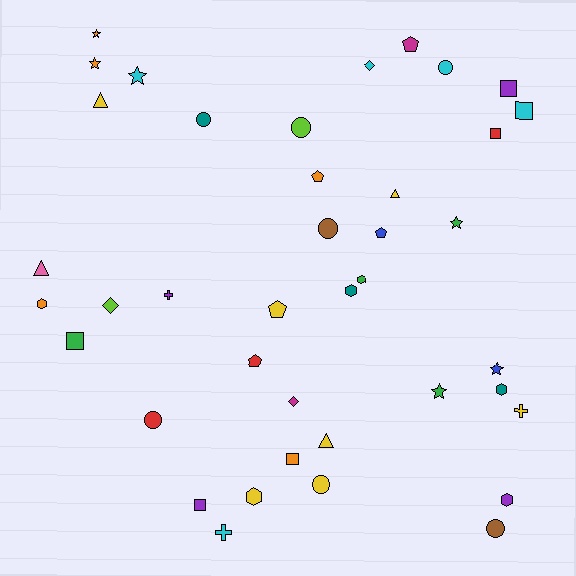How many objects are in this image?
There are 40 objects.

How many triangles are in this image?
There are 4 triangles.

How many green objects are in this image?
There are 4 green objects.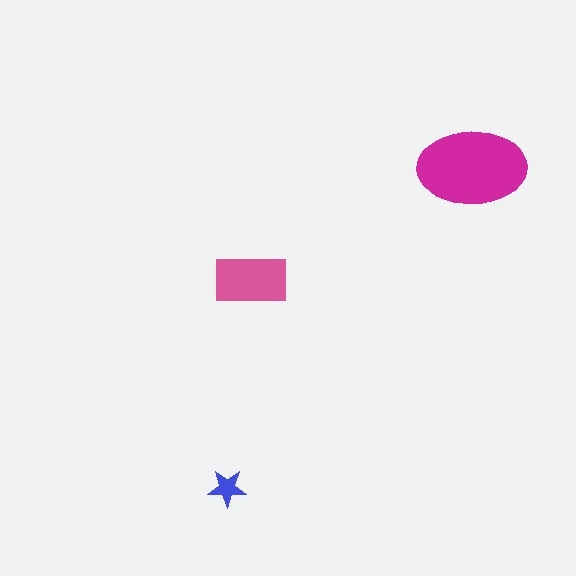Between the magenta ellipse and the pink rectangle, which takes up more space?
The magenta ellipse.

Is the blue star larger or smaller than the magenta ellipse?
Smaller.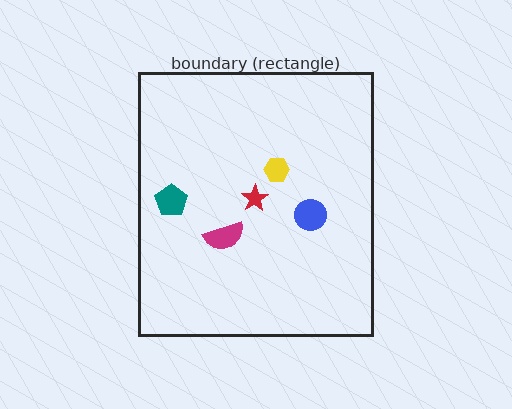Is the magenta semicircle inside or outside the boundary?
Inside.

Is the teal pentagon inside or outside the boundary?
Inside.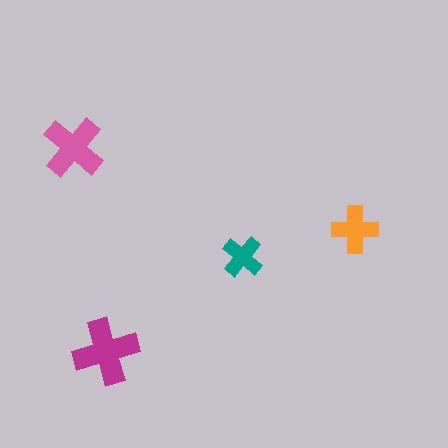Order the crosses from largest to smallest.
the magenta one, the pink one, the orange one, the teal one.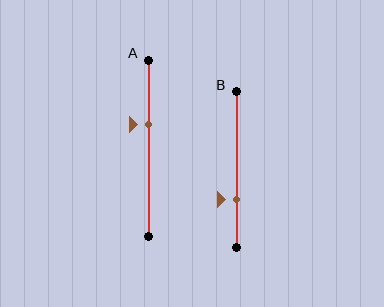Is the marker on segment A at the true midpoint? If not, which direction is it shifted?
No, the marker on segment A is shifted upward by about 14% of the segment length.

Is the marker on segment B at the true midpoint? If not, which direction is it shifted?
No, the marker on segment B is shifted downward by about 20% of the segment length.